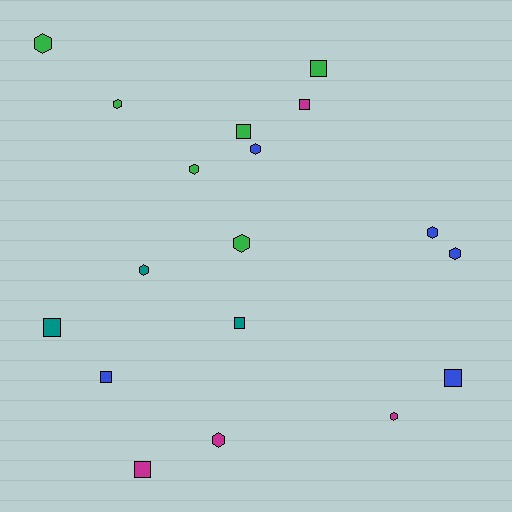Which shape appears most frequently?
Hexagon, with 10 objects.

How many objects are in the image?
There are 18 objects.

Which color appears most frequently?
Green, with 6 objects.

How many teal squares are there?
There are 2 teal squares.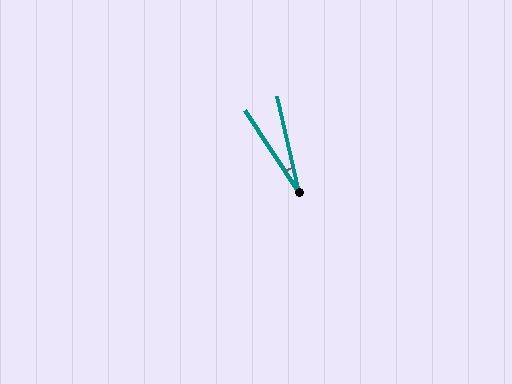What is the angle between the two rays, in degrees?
Approximately 20 degrees.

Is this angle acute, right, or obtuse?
It is acute.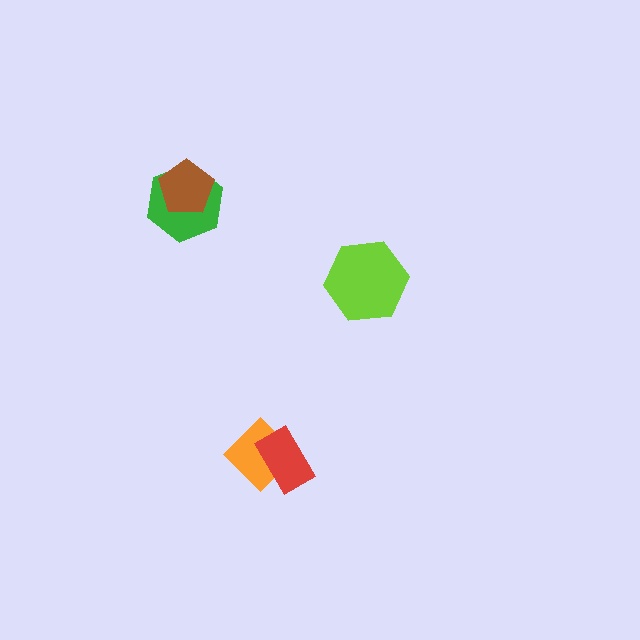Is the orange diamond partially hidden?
Yes, it is partially covered by another shape.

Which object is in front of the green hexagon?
The brown pentagon is in front of the green hexagon.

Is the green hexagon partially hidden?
Yes, it is partially covered by another shape.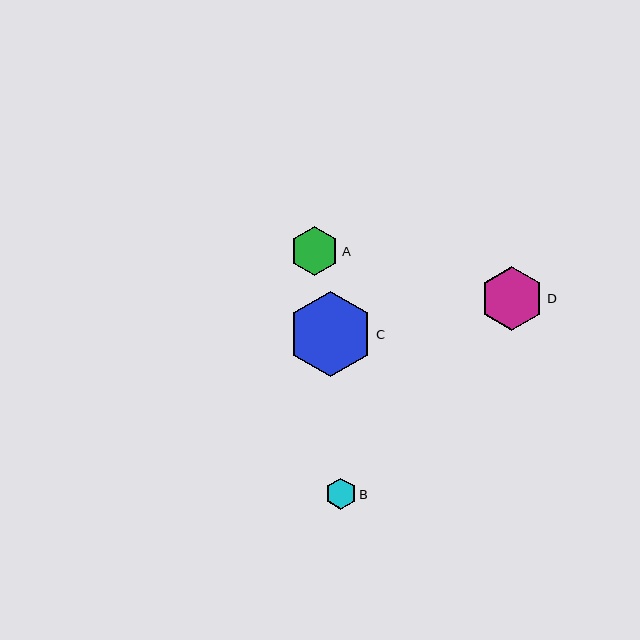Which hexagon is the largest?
Hexagon C is the largest with a size of approximately 85 pixels.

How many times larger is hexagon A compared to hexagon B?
Hexagon A is approximately 1.6 times the size of hexagon B.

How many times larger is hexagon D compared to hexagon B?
Hexagon D is approximately 2.0 times the size of hexagon B.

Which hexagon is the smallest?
Hexagon B is the smallest with a size of approximately 31 pixels.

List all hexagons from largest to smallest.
From largest to smallest: C, D, A, B.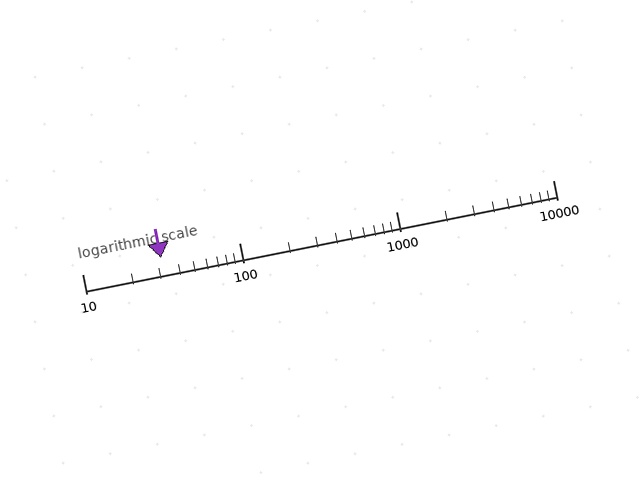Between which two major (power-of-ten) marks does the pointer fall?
The pointer is between 10 and 100.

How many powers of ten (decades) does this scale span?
The scale spans 3 decades, from 10 to 10000.